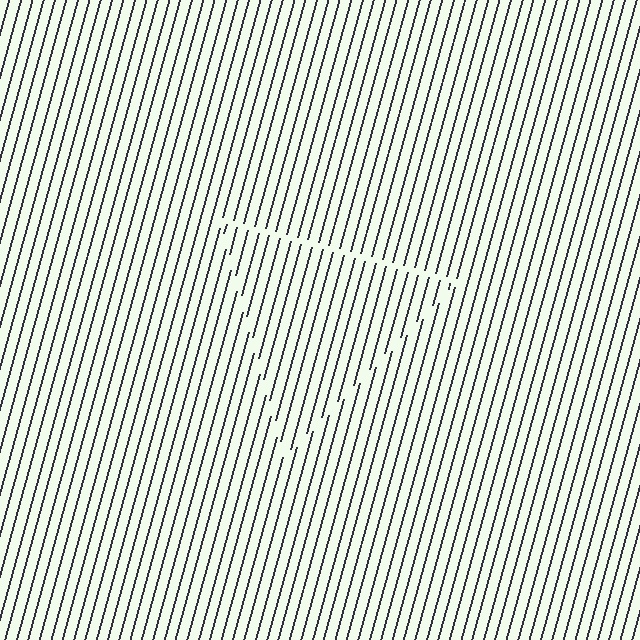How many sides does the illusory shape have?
3 sides — the line-ends trace a triangle.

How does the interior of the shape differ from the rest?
The interior of the shape contains the same grating, shifted by half a period — the contour is defined by the phase discontinuity where line-ends from the inner and outer gratings abut.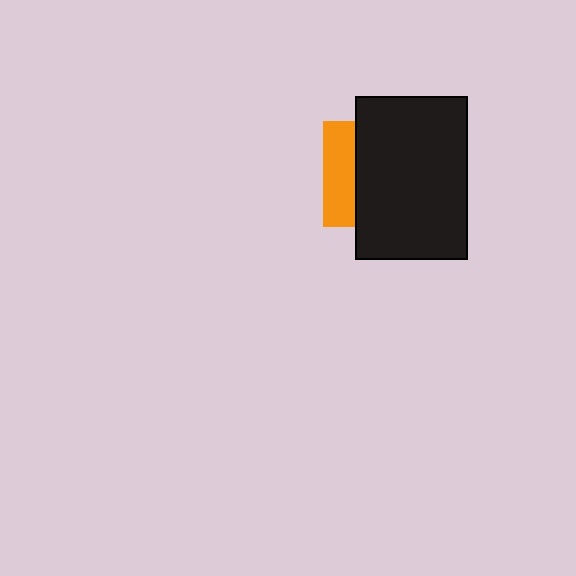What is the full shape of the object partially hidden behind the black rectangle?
The partially hidden object is an orange square.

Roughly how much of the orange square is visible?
A small part of it is visible (roughly 30%).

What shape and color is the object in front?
The object in front is a black rectangle.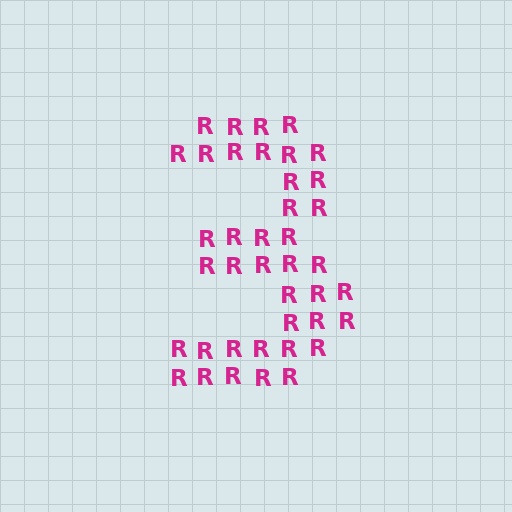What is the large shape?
The large shape is the digit 3.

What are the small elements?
The small elements are letter R's.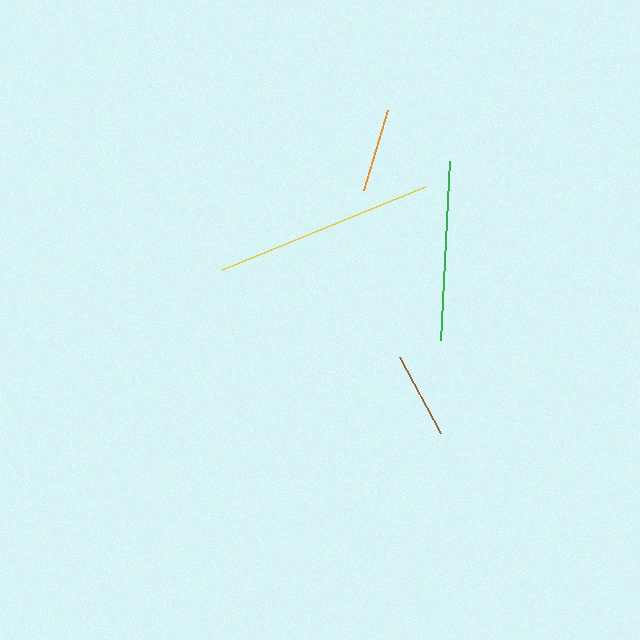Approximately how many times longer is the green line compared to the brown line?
The green line is approximately 2.1 times the length of the brown line.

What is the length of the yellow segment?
The yellow segment is approximately 219 pixels long.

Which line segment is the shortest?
The orange line is the shortest at approximately 83 pixels.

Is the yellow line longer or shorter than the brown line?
The yellow line is longer than the brown line.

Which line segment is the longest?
The yellow line is the longest at approximately 219 pixels.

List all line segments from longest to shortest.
From longest to shortest: yellow, green, brown, orange.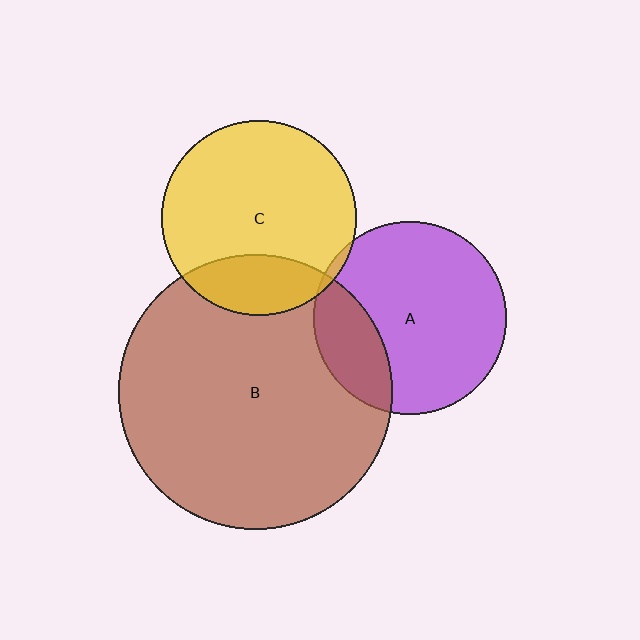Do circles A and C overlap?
Yes.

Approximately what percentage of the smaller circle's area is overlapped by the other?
Approximately 5%.